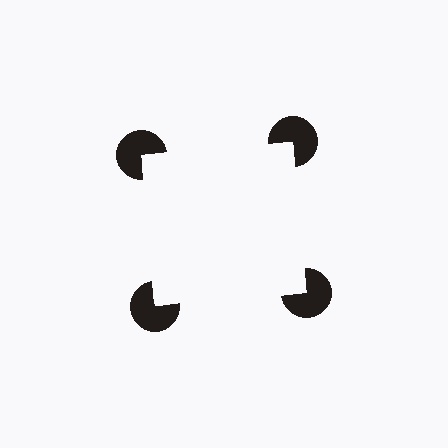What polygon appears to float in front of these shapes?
An illusory square — its edges are inferred from the aligned wedge cuts in the pac-man discs, not physically drawn.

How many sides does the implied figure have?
4 sides.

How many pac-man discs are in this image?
There are 4 — one at each vertex of the illusory square.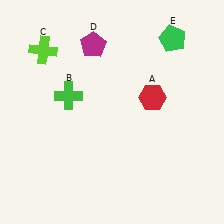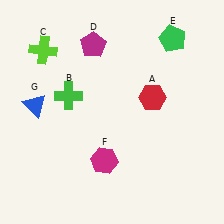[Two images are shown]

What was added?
A magenta hexagon (F), a blue triangle (G) were added in Image 2.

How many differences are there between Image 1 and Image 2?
There are 2 differences between the two images.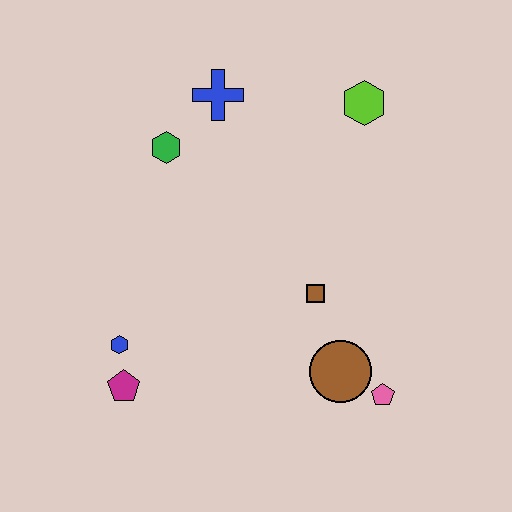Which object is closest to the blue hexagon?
The magenta pentagon is closest to the blue hexagon.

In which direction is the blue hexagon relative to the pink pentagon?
The blue hexagon is to the left of the pink pentagon.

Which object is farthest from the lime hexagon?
The magenta pentagon is farthest from the lime hexagon.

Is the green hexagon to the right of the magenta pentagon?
Yes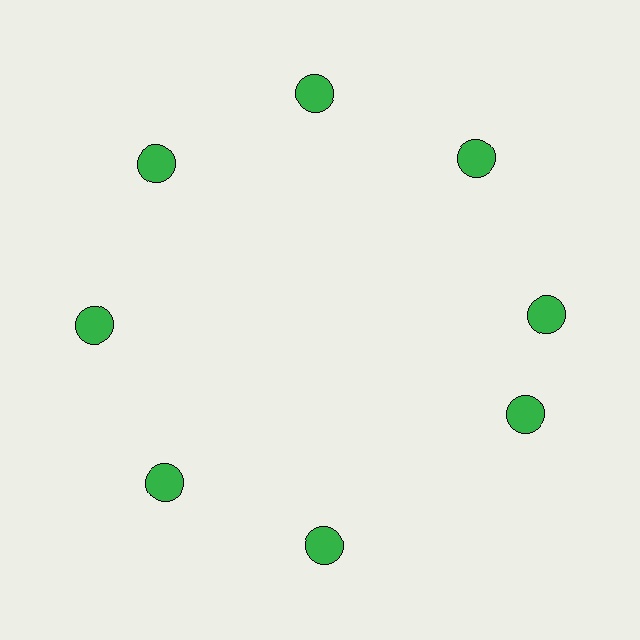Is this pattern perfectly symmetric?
No. The 8 green circles are arranged in a ring, but one element near the 4 o'clock position is rotated out of alignment along the ring, breaking the 8-fold rotational symmetry.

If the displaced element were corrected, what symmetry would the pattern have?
It would have 8-fold rotational symmetry — the pattern would map onto itself every 45 degrees.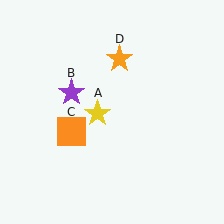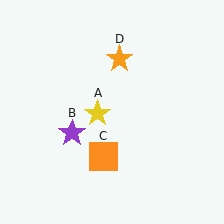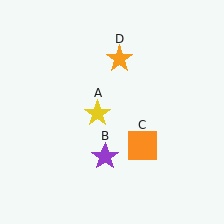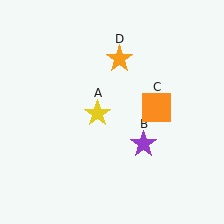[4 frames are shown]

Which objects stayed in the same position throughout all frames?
Yellow star (object A) and orange star (object D) remained stationary.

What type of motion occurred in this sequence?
The purple star (object B), orange square (object C) rotated counterclockwise around the center of the scene.